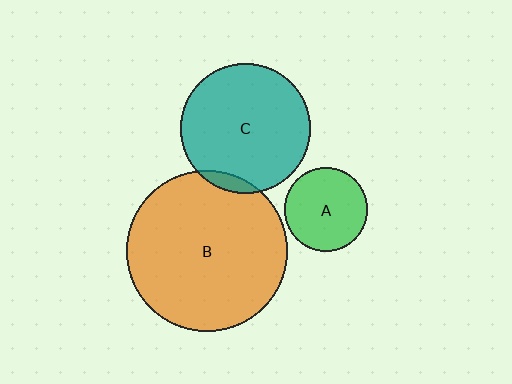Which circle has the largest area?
Circle B (orange).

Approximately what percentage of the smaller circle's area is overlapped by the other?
Approximately 5%.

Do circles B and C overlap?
Yes.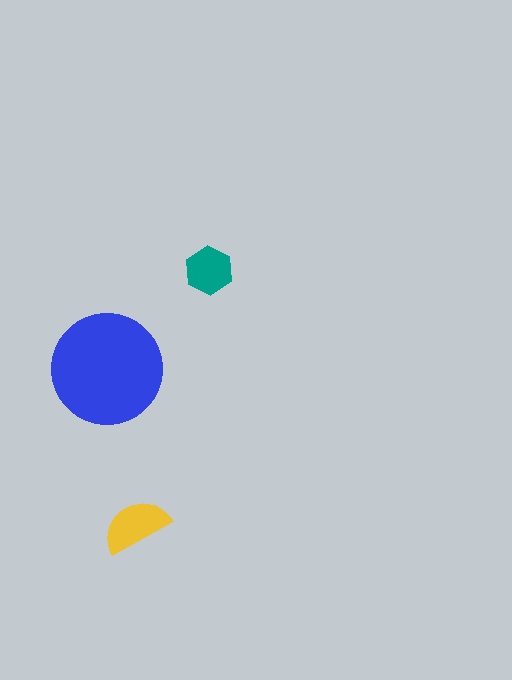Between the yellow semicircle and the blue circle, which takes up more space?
The blue circle.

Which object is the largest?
The blue circle.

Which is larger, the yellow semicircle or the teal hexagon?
The yellow semicircle.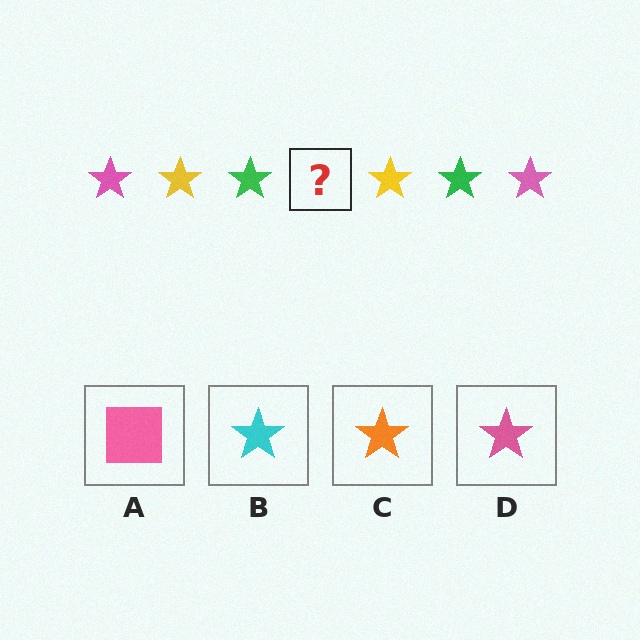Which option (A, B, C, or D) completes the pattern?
D.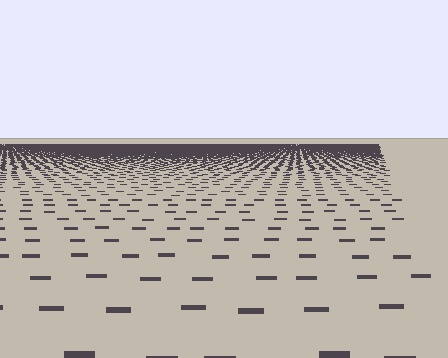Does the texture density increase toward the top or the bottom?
Density increases toward the top.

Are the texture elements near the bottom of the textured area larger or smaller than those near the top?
Larger. Near the bottom, elements are closer to the viewer and appear at a bigger on-screen size.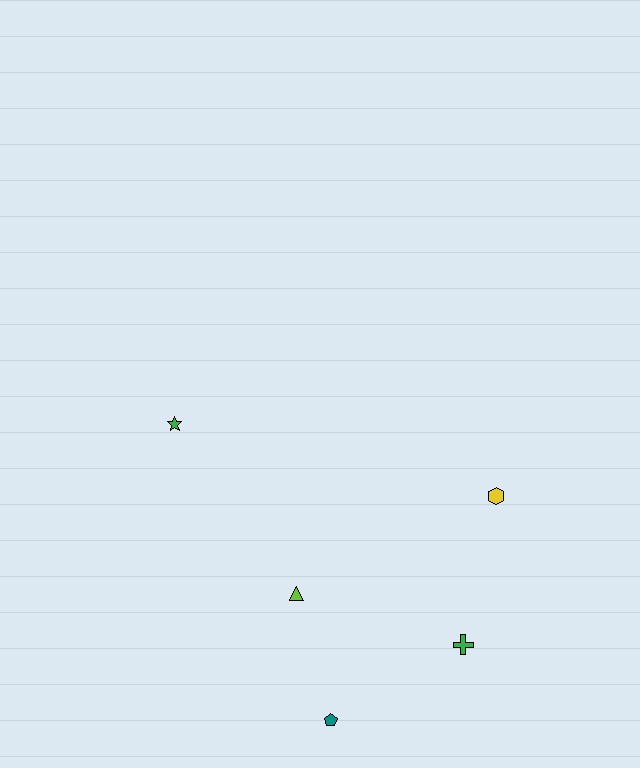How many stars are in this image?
There is 1 star.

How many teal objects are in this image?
There is 1 teal object.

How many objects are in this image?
There are 5 objects.